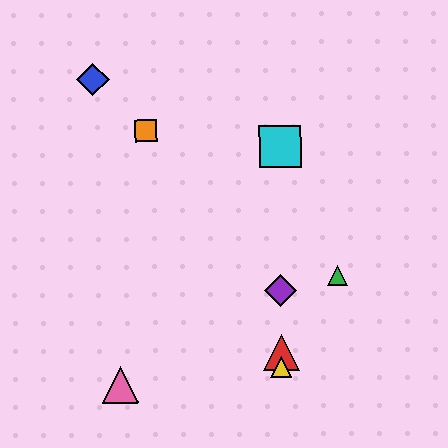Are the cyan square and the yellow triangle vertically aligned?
Yes, both are at x≈280.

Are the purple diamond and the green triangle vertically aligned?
No, the purple diamond is at x≈281 and the green triangle is at x≈338.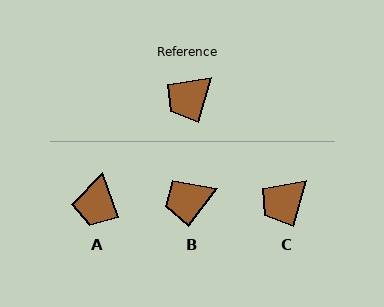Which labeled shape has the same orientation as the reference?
C.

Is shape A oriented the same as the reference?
No, it is off by about 35 degrees.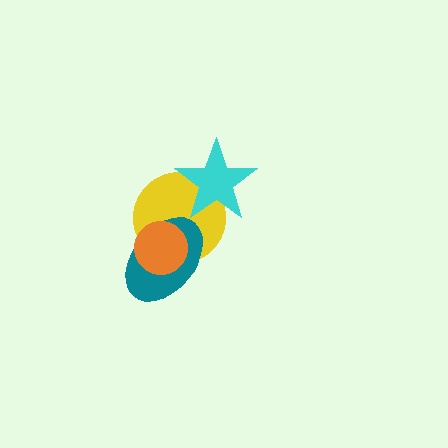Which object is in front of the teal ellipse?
The orange circle is in front of the teal ellipse.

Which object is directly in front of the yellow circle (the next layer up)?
The teal ellipse is directly in front of the yellow circle.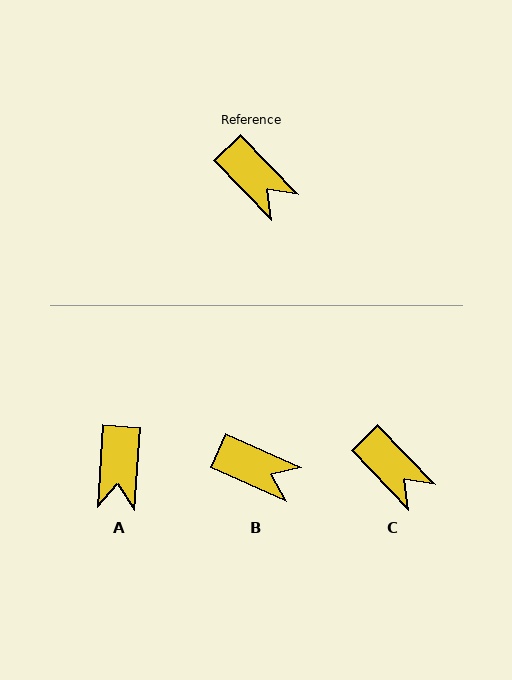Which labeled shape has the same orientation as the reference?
C.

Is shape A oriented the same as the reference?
No, it is off by about 48 degrees.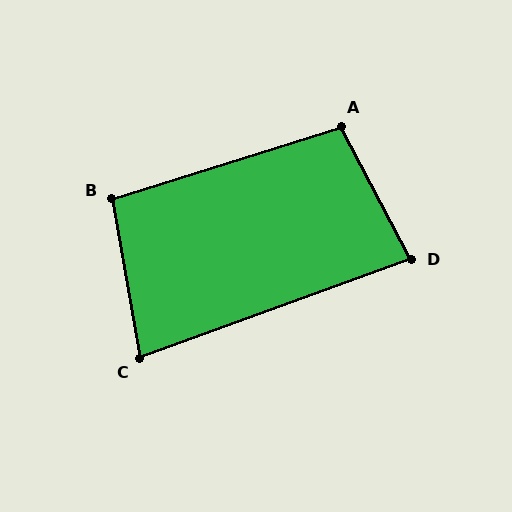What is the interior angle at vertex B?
Approximately 98 degrees (obtuse).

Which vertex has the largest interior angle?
A, at approximately 100 degrees.